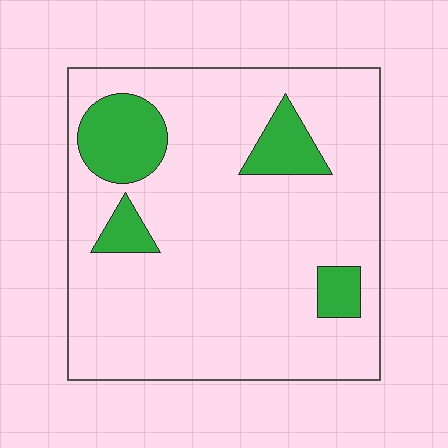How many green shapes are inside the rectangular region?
4.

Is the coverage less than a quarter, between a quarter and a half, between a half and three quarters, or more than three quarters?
Less than a quarter.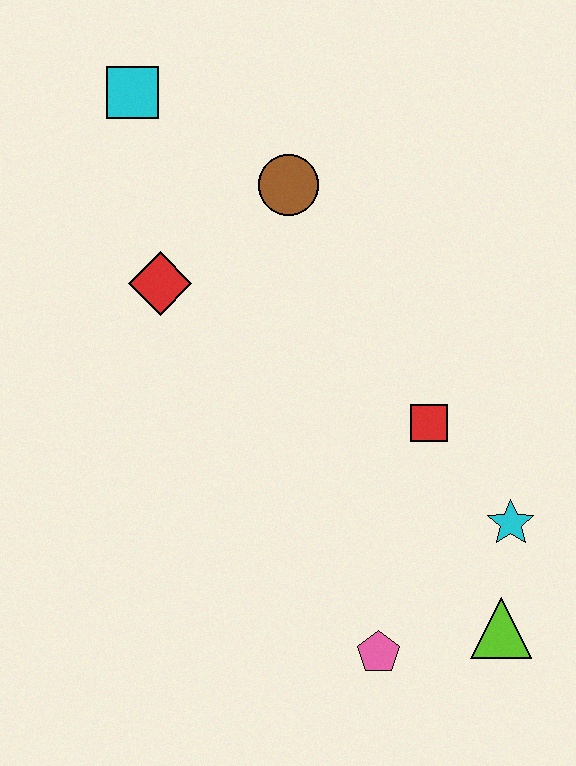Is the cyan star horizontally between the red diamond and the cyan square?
No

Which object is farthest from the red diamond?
The lime triangle is farthest from the red diamond.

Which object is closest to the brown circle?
The red diamond is closest to the brown circle.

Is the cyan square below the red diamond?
No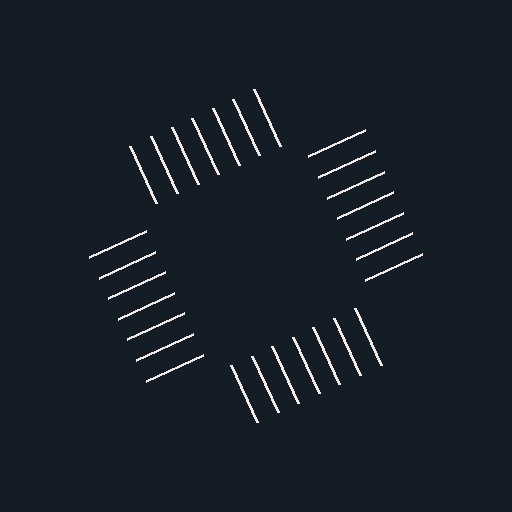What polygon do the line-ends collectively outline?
An illusory square — the line segments terminate on its edges but no continuous stroke is drawn.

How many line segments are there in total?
28 — 7 along each of the 4 edges.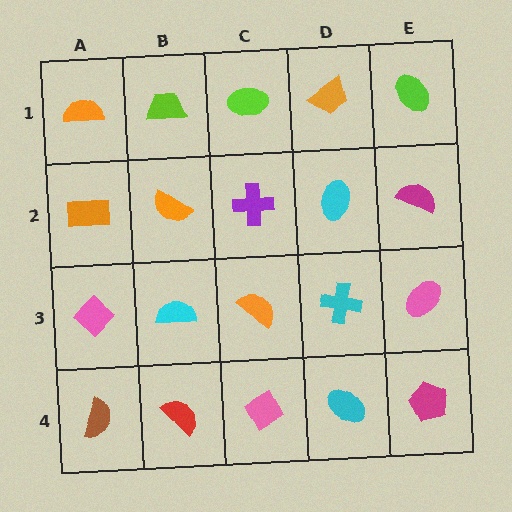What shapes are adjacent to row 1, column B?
An orange semicircle (row 2, column B), an orange semicircle (row 1, column A), a lime ellipse (row 1, column C).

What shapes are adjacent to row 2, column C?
A lime ellipse (row 1, column C), an orange semicircle (row 3, column C), an orange semicircle (row 2, column B), a cyan ellipse (row 2, column D).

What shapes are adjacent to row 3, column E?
A magenta semicircle (row 2, column E), a magenta pentagon (row 4, column E), a cyan cross (row 3, column D).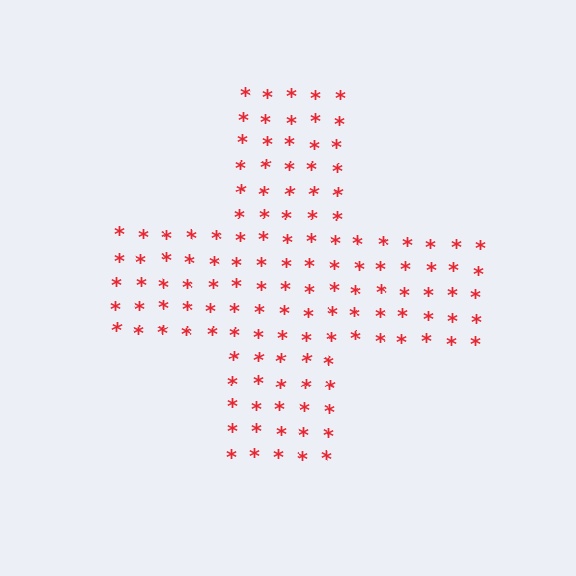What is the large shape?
The large shape is a cross.